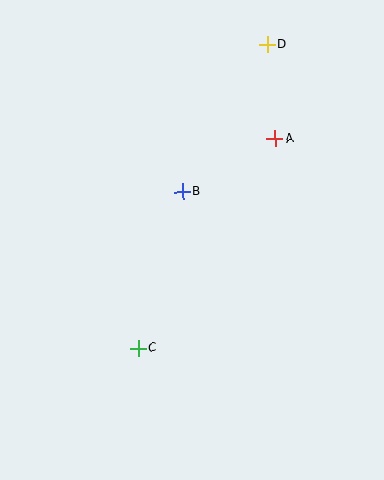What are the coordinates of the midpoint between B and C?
The midpoint between B and C is at (160, 270).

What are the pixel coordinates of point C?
Point C is at (138, 348).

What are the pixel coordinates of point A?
Point A is at (275, 139).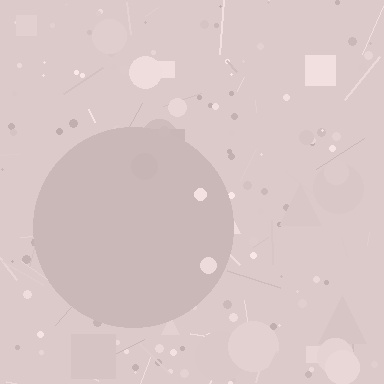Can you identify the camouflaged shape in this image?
The camouflaged shape is a circle.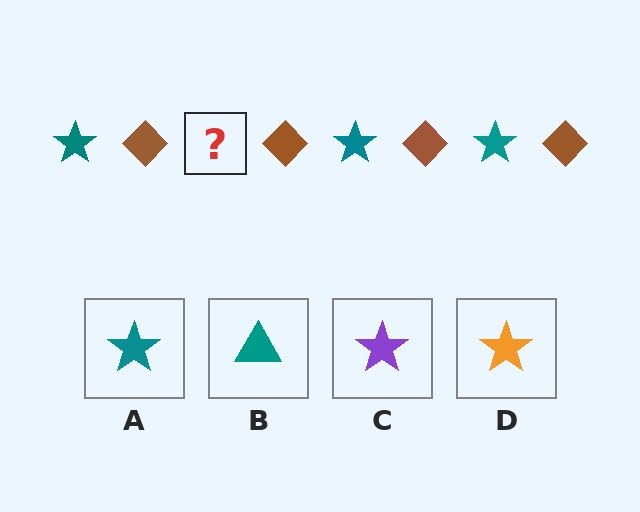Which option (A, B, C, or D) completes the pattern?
A.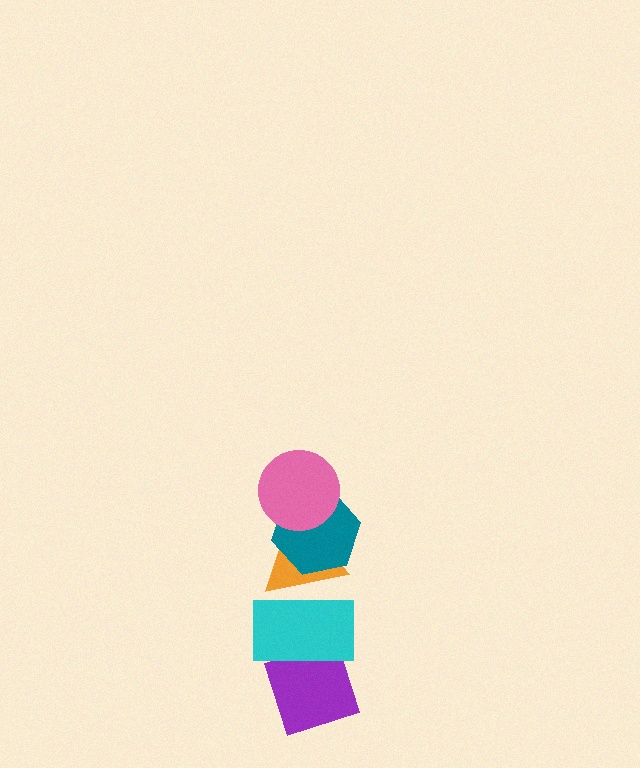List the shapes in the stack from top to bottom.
From top to bottom: the pink circle, the teal hexagon, the orange triangle, the cyan rectangle, the purple diamond.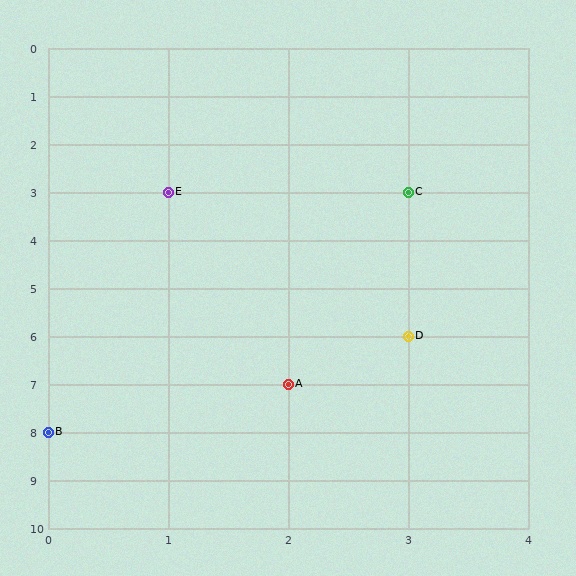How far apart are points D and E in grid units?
Points D and E are 2 columns and 3 rows apart (about 3.6 grid units diagonally).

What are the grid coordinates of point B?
Point B is at grid coordinates (0, 8).